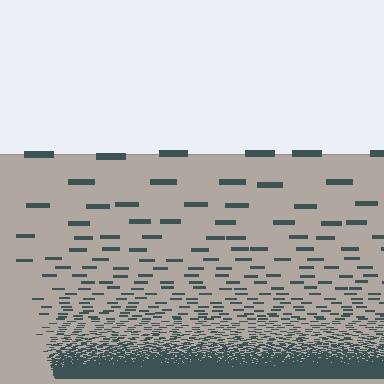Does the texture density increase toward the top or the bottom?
Density increases toward the bottom.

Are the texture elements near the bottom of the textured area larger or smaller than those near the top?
Smaller. The gradient is inverted — elements near the bottom are smaller and denser.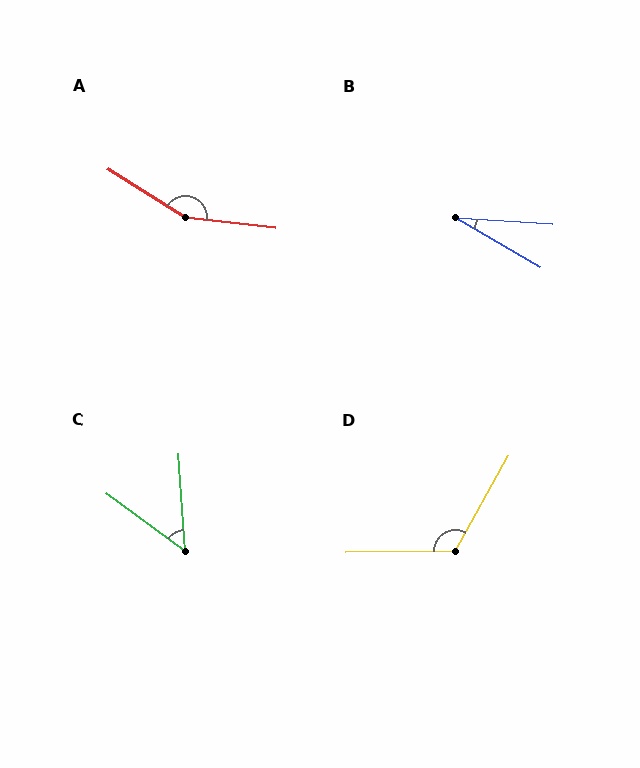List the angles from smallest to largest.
B (27°), C (50°), D (120°), A (154°).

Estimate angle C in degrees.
Approximately 50 degrees.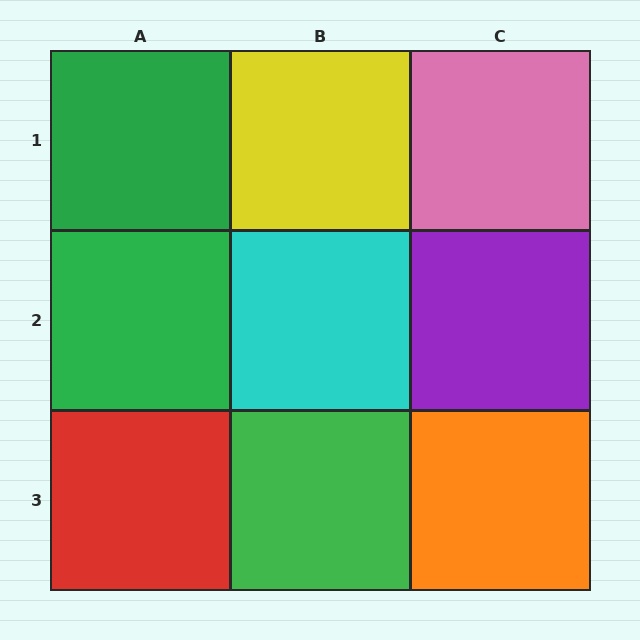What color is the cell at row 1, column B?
Yellow.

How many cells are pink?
1 cell is pink.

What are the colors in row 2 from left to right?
Green, cyan, purple.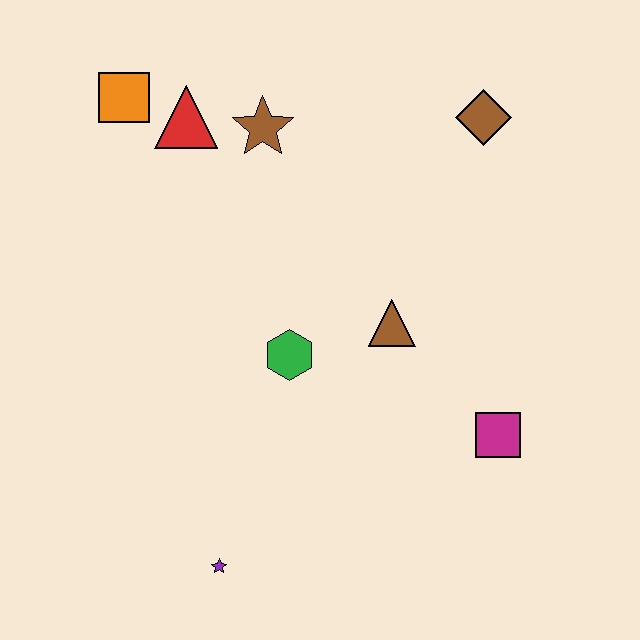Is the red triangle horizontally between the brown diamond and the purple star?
No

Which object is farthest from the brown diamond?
The purple star is farthest from the brown diamond.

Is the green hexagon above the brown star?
No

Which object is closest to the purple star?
The green hexagon is closest to the purple star.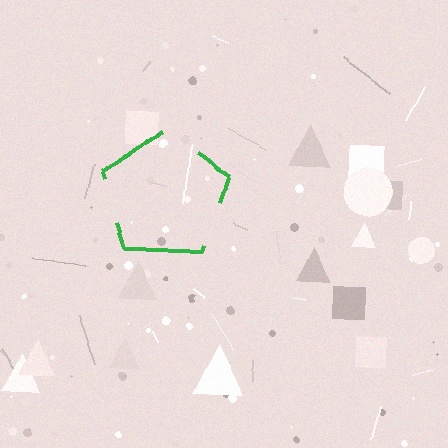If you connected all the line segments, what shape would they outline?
They would outline a pentagon.